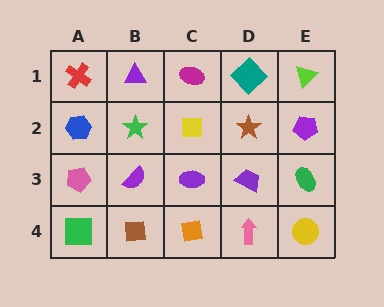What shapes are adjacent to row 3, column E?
A purple pentagon (row 2, column E), a yellow circle (row 4, column E), a purple trapezoid (row 3, column D).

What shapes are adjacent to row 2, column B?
A purple triangle (row 1, column B), a purple semicircle (row 3, column B), a blue hexagon (row 2, column A), a yellow square (row 2, column C).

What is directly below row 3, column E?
A yellow circle.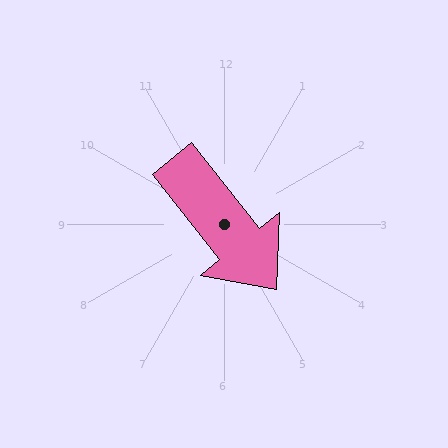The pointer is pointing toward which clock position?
Roughly 5 o'clock.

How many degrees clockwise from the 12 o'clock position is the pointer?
Approximately 141 degrees.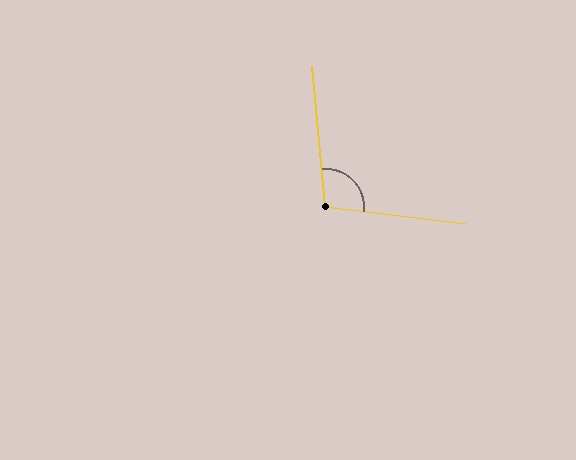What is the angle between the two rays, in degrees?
Approximately 102 degrees.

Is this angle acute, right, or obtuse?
It is obtuse.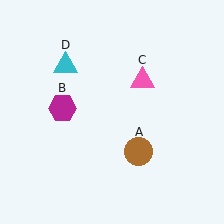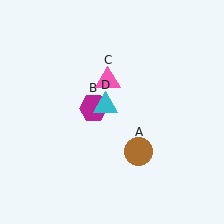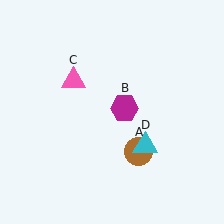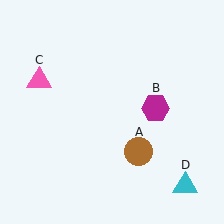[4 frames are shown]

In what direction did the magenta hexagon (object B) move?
The magenta hexagon (object B) moved right.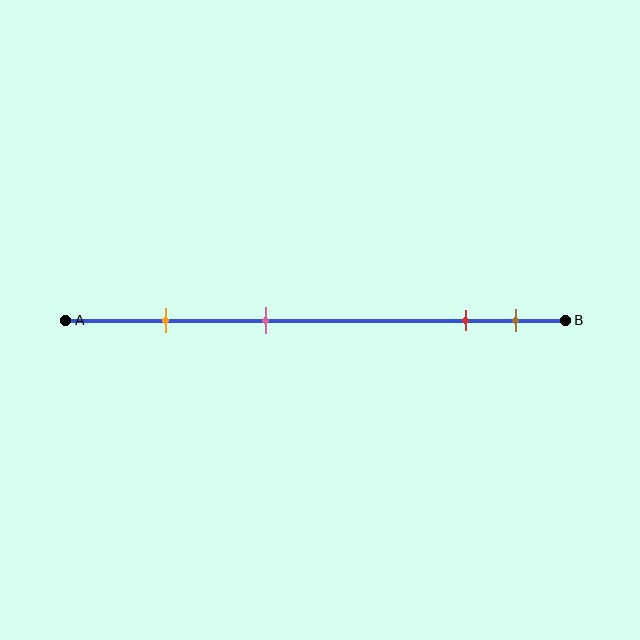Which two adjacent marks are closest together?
The red and brown marks are the closest adjacent pair.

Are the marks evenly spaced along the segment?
No, the marks are not evenly spaced.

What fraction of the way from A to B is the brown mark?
The brown mark is approximately 90% (0.9) of the way from A to B.